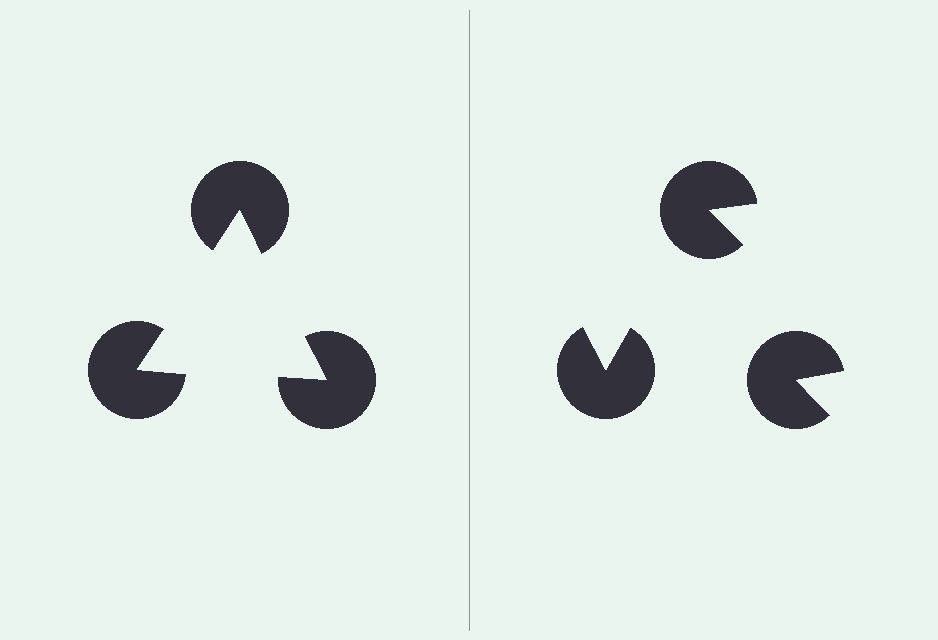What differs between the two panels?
The pac-man discs are positioned identically on both sides; only the wedge orientations differ. On the left they align to a triangle; on the right they are misaligned.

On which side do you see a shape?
An illusory triangle appears on the left side. On the right side the wedge cuts are rotated, so no coherent shape forms.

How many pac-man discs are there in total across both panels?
6 — 3 on each side.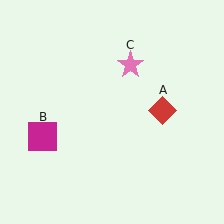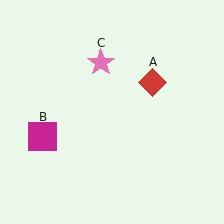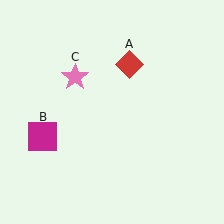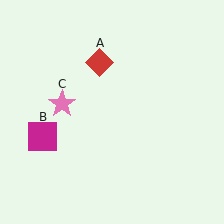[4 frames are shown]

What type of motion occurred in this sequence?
The red diamond (object A), pink star (object C) rotated counterclockwise around the center of the scene.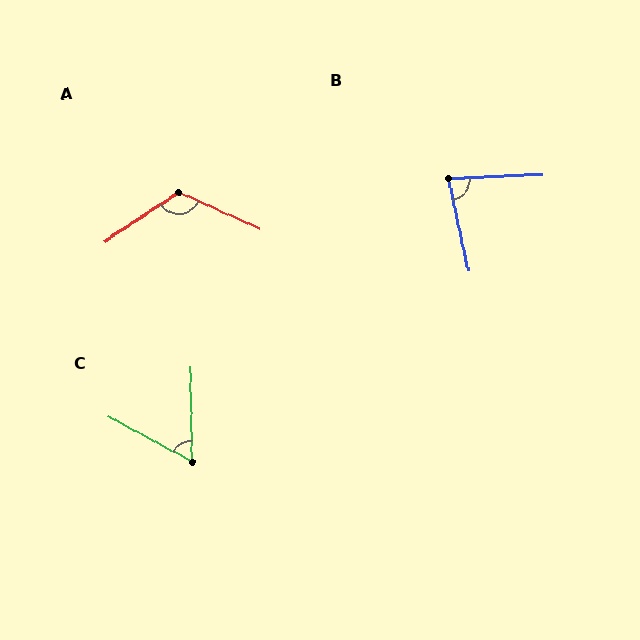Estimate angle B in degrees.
Approximately 80 degrees.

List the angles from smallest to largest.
C (61°), B (80°), A (122°).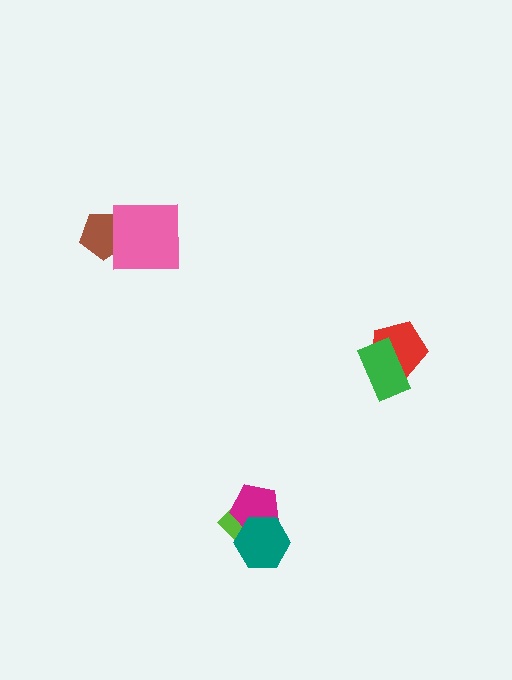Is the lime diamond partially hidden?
Yes, it is partially covered by another shape.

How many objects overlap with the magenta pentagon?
2 objects overlap with the magenta pentagon.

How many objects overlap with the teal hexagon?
2 objects overlap with the teal hexagon.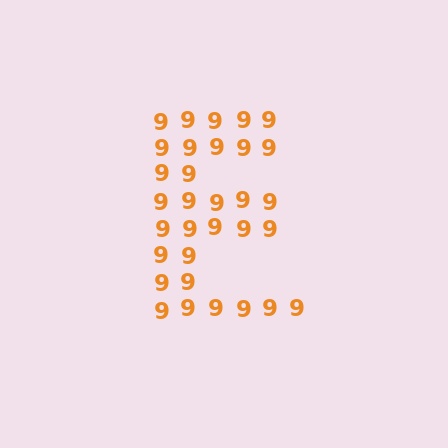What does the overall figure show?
The overall figure shows the letter E.